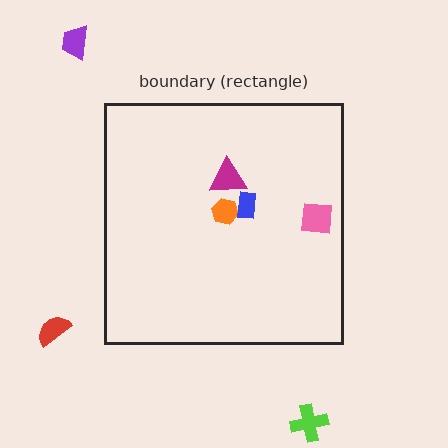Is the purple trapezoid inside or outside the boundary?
Outside.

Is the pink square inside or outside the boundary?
Inside.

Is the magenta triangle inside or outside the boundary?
Inside.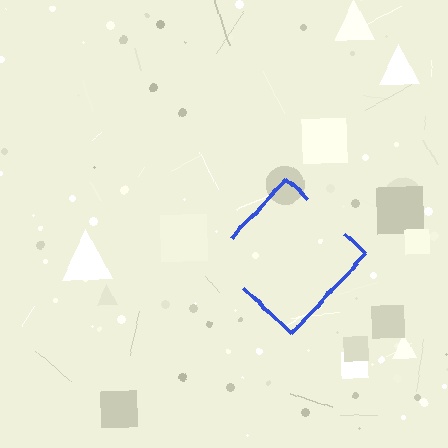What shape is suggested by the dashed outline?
The dashed outline suggests a diamond.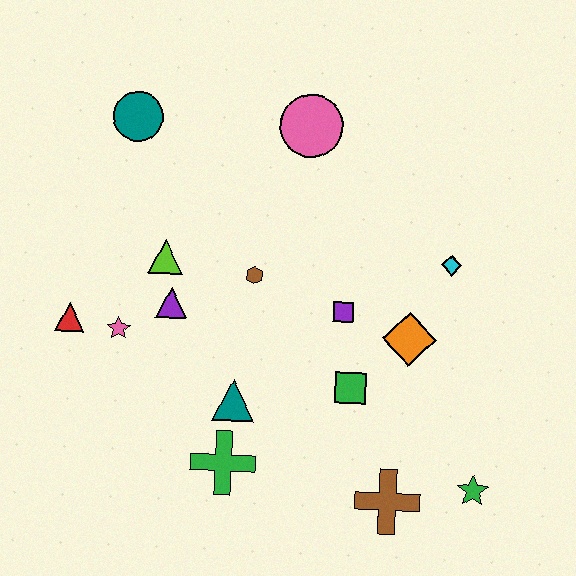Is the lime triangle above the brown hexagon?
Yes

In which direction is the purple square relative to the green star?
The purple square is above the green star.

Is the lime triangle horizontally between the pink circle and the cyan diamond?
No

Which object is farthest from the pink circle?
The green star is farthest from the pink circle.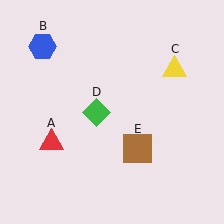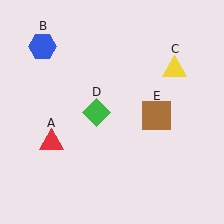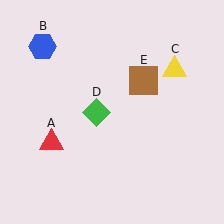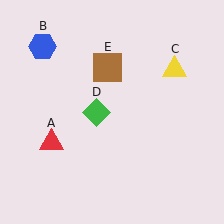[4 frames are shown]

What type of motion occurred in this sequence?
The brown square (object E) rotated counterclockwise around the center of the scene.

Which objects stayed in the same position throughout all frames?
Red triangle (object A) and blue hexagon (object B) and yellow triangle (object C) and green diamond (object D) remained stationary.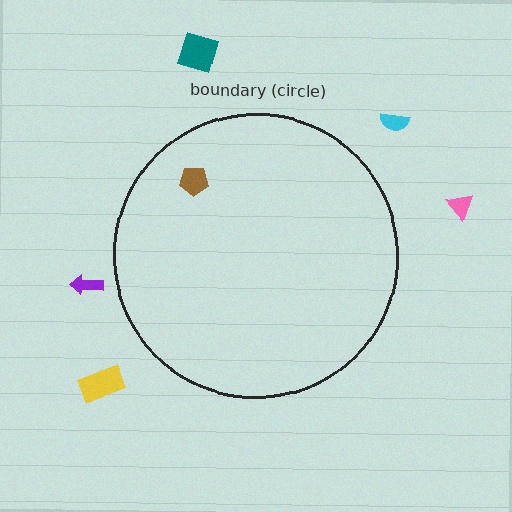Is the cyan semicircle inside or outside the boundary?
Outside.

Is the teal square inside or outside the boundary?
Outside.